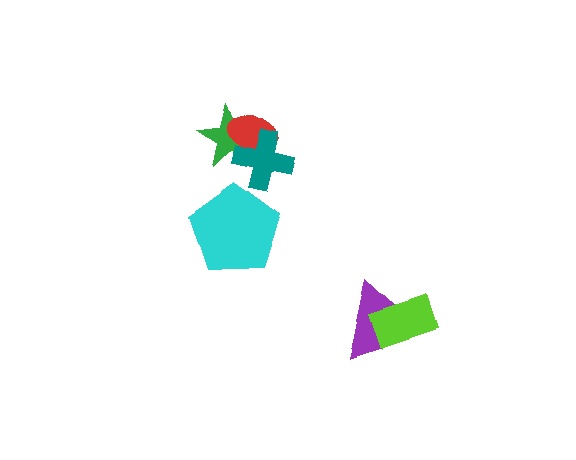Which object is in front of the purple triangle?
The lime rectangle is in front of the purple triangle.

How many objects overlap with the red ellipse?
2 objects overlap with the red ellipse.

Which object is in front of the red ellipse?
The teal cross is in front of the red ellipse.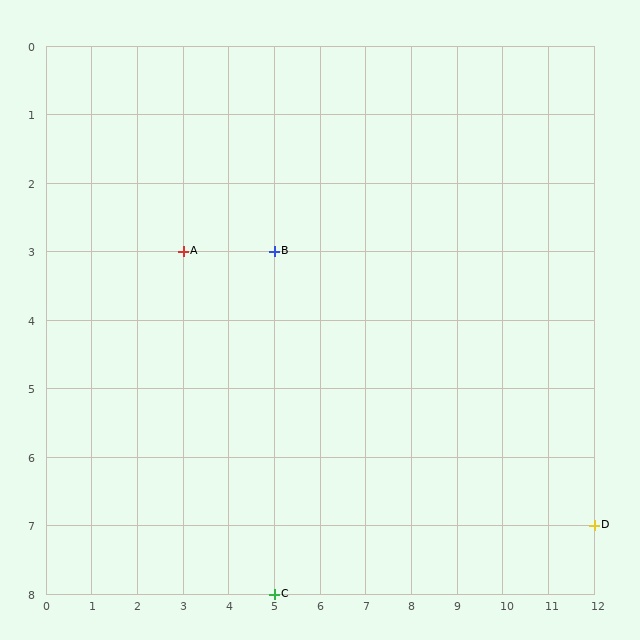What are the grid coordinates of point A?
Point A is at grid coordinates (3, 3).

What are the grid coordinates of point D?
Point D is at grid coordinates (12, 7).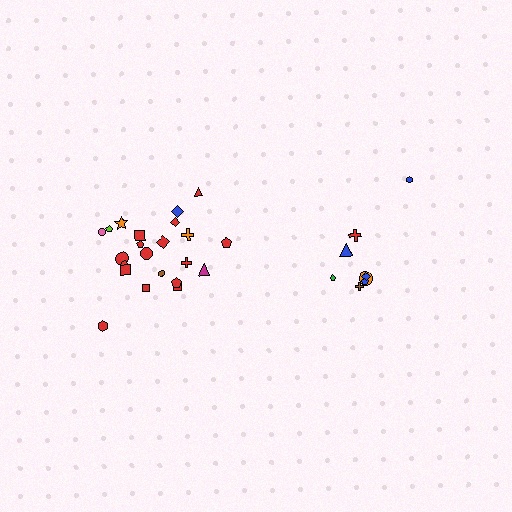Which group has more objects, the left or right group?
The left group.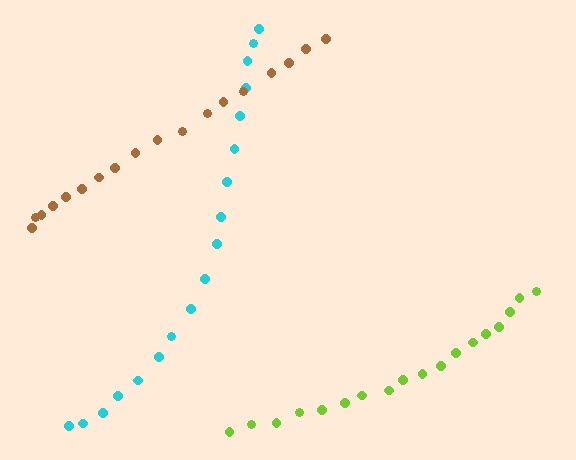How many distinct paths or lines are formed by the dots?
There are 3 distinct paths.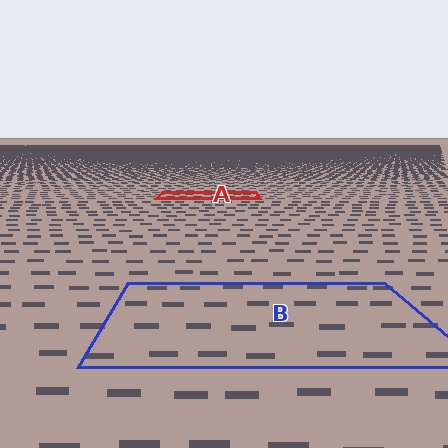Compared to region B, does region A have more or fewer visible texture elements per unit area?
Region A has more texture elements per unit area — they are packed more densely because it is farther away.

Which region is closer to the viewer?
Region B is closer. The texture elements there are larger and more spread out.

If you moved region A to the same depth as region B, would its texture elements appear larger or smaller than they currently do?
They would appear larger. At a closer depth, the same texture elements are projected at a bigger on-screen size.